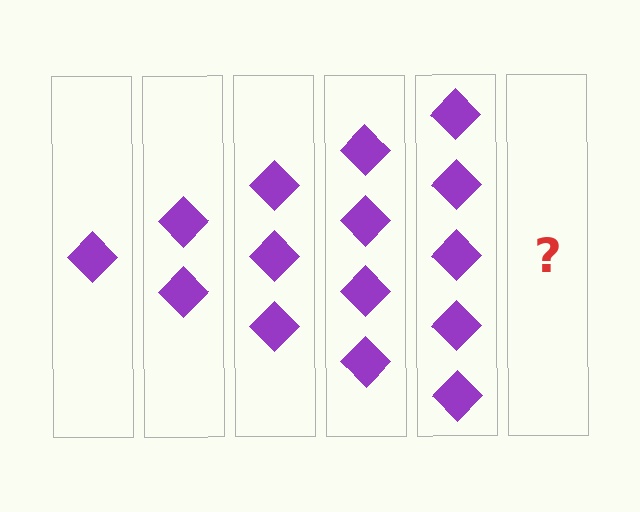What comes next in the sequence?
The next element should be 6 diamonds.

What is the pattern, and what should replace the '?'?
The pattern is that each step adds one more diamond. The '?' should be 6 diamonds.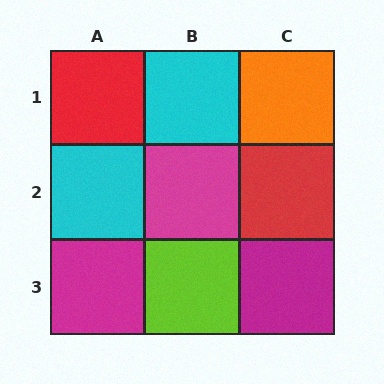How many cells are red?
2 cells are red.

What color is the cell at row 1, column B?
Cyan.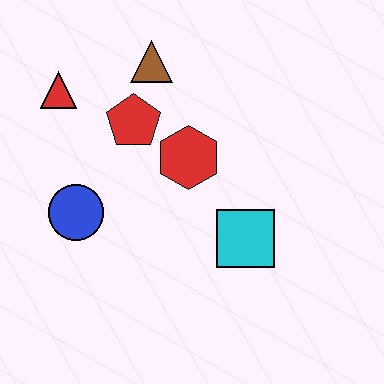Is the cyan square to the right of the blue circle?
Yes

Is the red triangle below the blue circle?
No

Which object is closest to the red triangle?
The red pentagon is closest to the red triangle.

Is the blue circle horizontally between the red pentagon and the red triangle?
Yes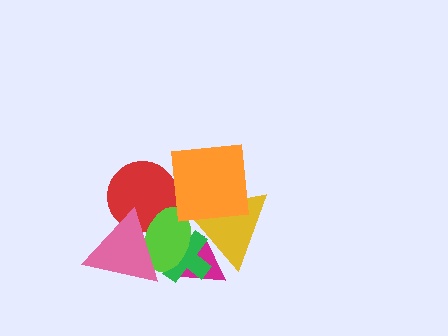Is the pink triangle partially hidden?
No, no other shape covers it.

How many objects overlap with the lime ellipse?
6 objects overlap with the lime ellipse.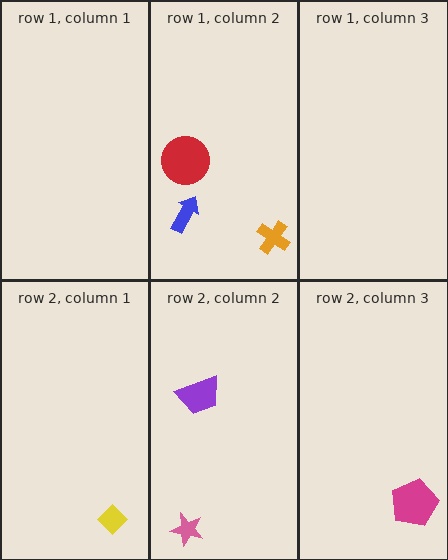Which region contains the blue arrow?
The row 1, column 2 region.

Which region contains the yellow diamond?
The row 2, column 1 region.